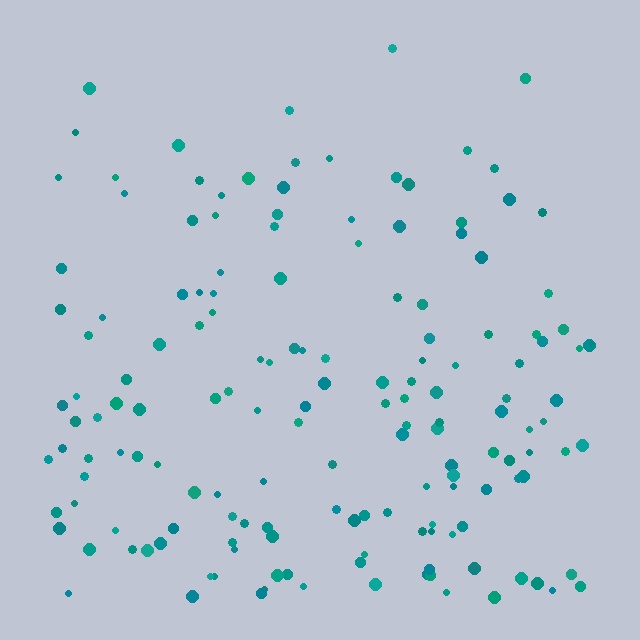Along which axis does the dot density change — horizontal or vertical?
Vertical.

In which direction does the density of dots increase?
From top to bottom, with the bottom side densest.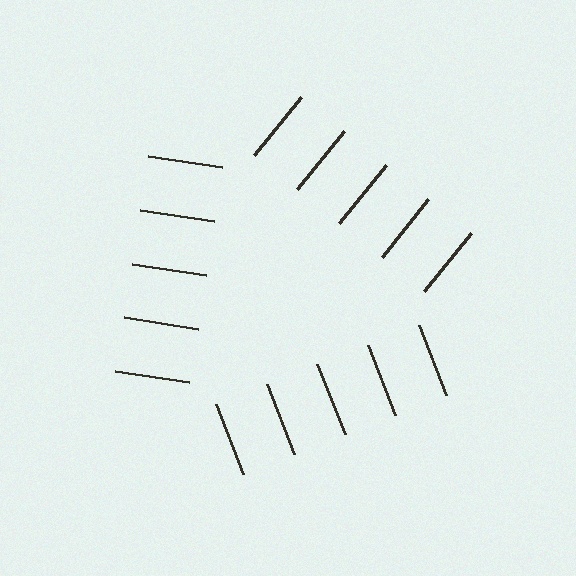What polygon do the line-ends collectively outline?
An illusory triangle — the line segments terminate on its edges but no continuous stroke is drawn.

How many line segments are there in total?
15 — 5 along each of the 3 edges.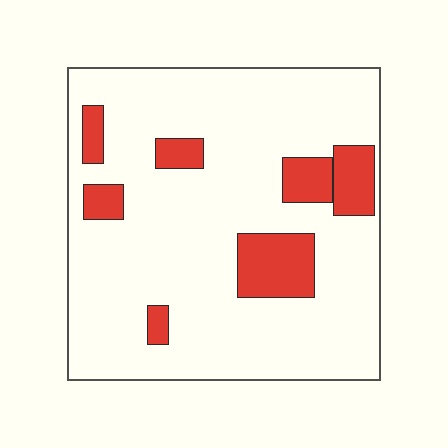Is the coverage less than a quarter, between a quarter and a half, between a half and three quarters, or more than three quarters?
Less than a quarter.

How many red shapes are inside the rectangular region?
7.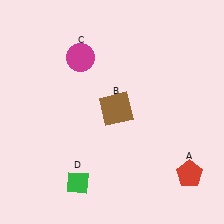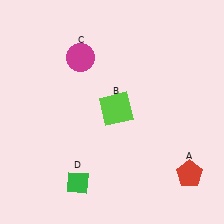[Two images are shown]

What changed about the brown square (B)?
In Image 1, B is brown. In Image 2, it changed to lime.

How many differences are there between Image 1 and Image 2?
There is 1 difference between the two images.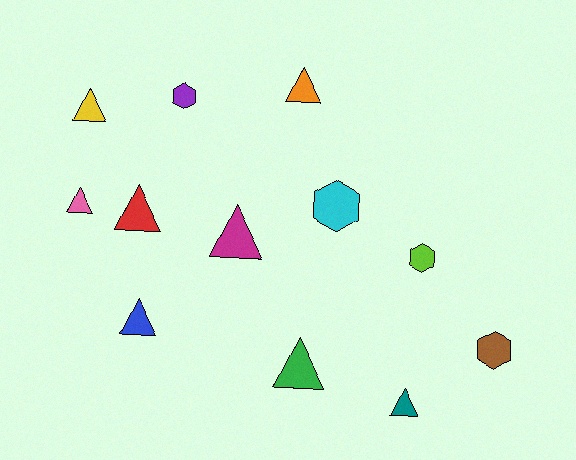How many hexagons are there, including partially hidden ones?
There are 4 hexagons.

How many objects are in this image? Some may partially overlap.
There are 12 objects.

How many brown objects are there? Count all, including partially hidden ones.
There is 1 brown object.